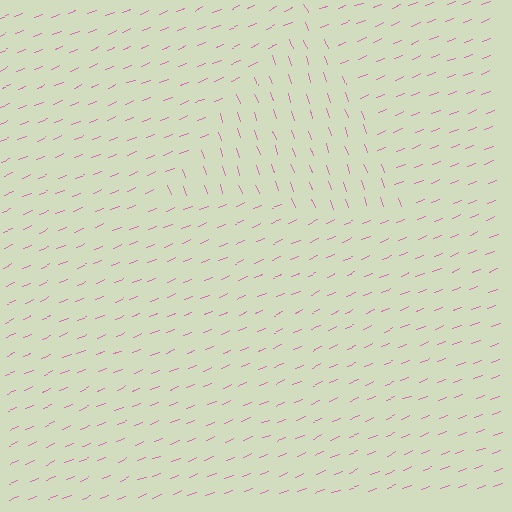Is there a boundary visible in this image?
Yes, there is a texture boundary formed by a change in line orientation.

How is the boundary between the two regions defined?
The boundary is defined purely by a change in line orientation (approximately 88 degrees difference). All lines are the same color and thickness.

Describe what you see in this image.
The image is filled with small pink line segments. A triangle region in the image has lines oriented differently from the surrounding lines, creating a visible texture boundary.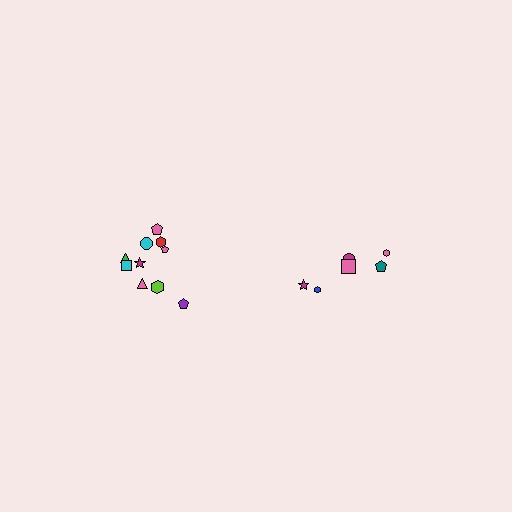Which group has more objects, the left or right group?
The left group.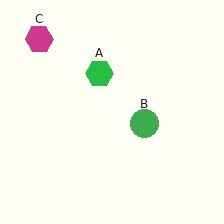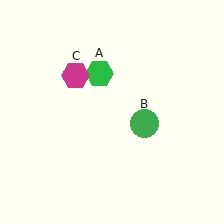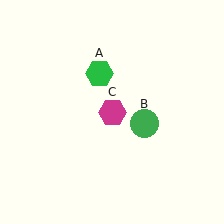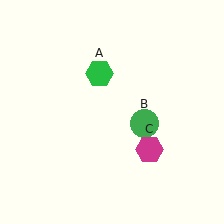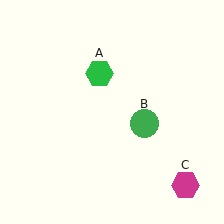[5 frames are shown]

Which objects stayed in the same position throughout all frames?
Green hexagon (object A) and green circle (object B) remained stationary.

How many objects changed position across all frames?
1 object changed position: magenta hexagon (object C).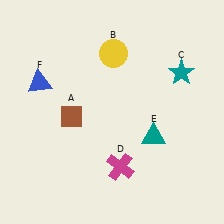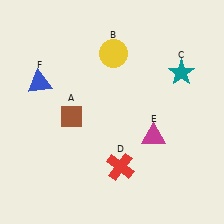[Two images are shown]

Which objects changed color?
D changed from magenta to red. E changed from teal to magenta.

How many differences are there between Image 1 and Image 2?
There are 2 differences between the two images.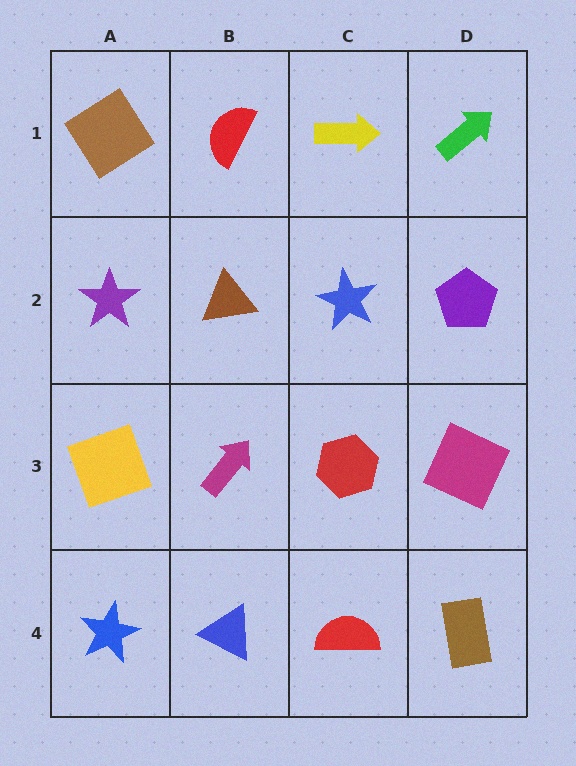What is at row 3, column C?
A red hexagon.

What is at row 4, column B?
A blue triangle.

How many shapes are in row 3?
4 shapes.